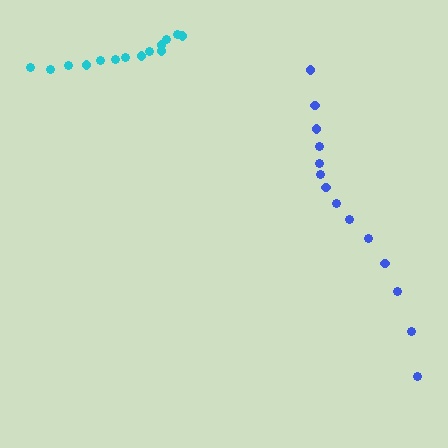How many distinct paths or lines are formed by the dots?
There are 2 distinct paths.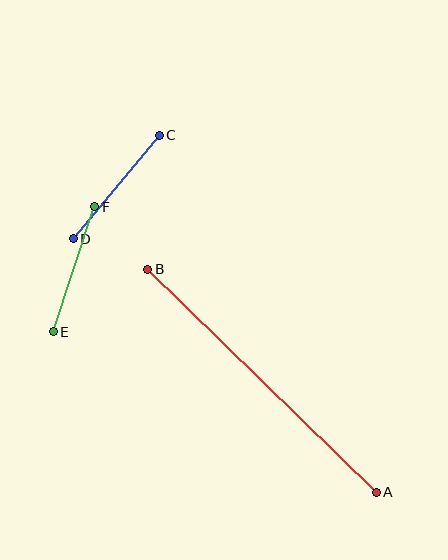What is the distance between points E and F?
The distance is approximately 132 pixels.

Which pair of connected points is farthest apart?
Points A and B are farthest apart.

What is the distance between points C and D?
The distance is approximately 135 pixels.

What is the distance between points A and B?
The distance is approximately 319 pixels.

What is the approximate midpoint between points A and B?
The midpoint is at approximately (262, 381) pixels.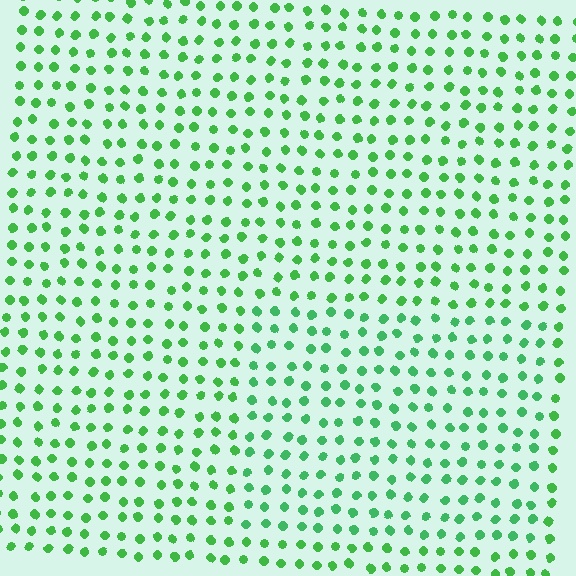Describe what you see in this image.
The image is filled with small green elements in a uniform arrangement. A rectangle-shaped region is visible where the elements are tinted to a slightly different hue, forming a subtle color boundary.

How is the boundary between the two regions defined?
The boundary is defined purely by a slight shift in hue (about 15 degrees). Spacing, size, and orientation are identical on both sides.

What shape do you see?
I see a rectangle.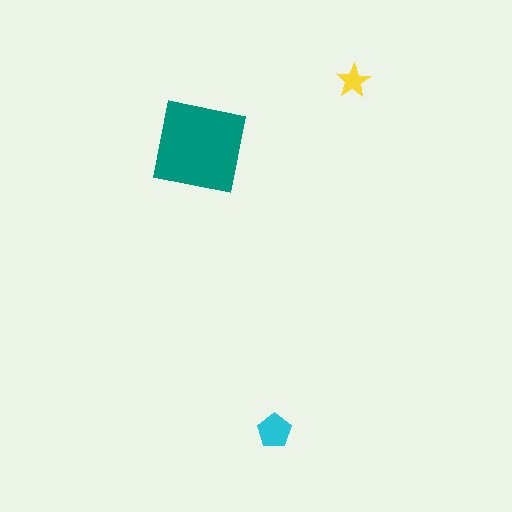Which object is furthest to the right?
The yellow star is rightmost.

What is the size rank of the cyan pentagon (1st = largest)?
2nd.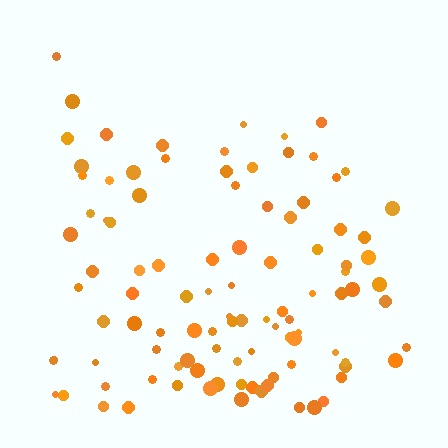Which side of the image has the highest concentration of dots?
The bottom.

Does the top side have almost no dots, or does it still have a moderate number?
Still a moderate number, just noticeably fewer than the bottom.